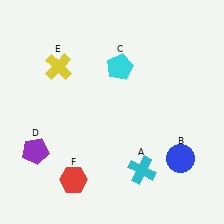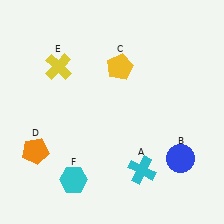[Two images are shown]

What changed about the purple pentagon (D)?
In Image 1, D is purple. In Image 2, it changed to orange.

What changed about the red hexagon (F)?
In Image 1, F is red. In Image 2, it changed to cyan.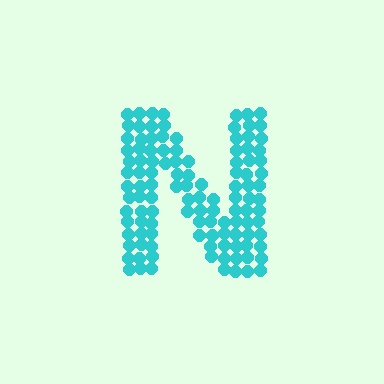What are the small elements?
The small elements are circles.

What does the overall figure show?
The overall figure shows the letter N.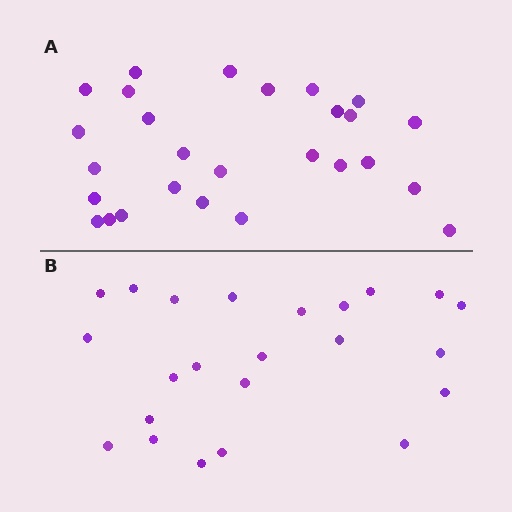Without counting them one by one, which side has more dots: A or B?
Region A (the top region) has more dots.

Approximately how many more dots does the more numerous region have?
Region A has about 4 more dots than region B.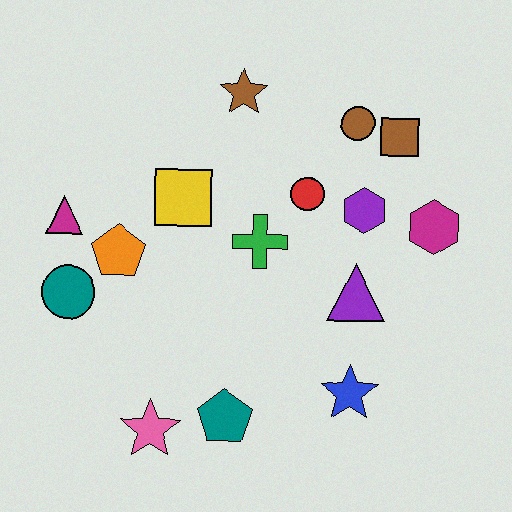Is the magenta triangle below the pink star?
No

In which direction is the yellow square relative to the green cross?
The yellow square is to the left of the green cross.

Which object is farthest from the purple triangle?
The magenta triangle is farthest from the purple triangle.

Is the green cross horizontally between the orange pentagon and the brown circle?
Yes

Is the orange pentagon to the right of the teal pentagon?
No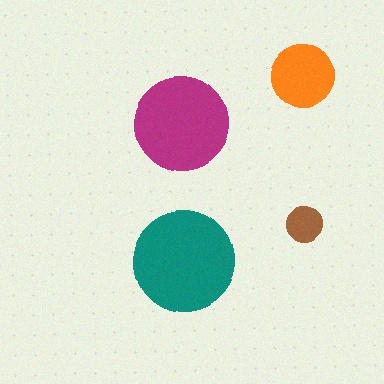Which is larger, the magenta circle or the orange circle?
The magenta one.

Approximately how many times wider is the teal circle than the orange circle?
About 1.5 times wider.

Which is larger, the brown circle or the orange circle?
The orange one.